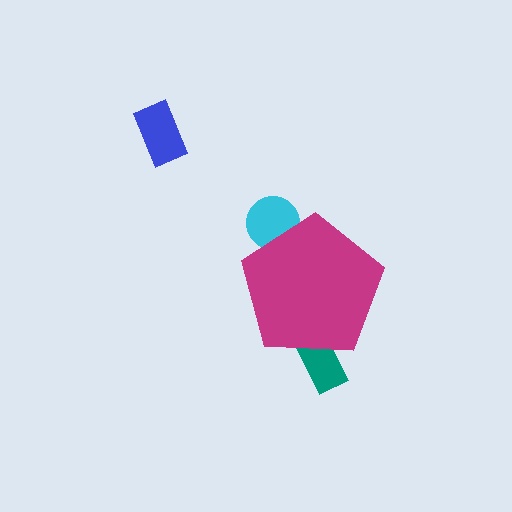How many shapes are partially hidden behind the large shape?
2 shapes are partially hidden.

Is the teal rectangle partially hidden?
Yes, the teal rectangle is partially hidden behind the magenta pentagon.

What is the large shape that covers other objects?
A magenta pentagon.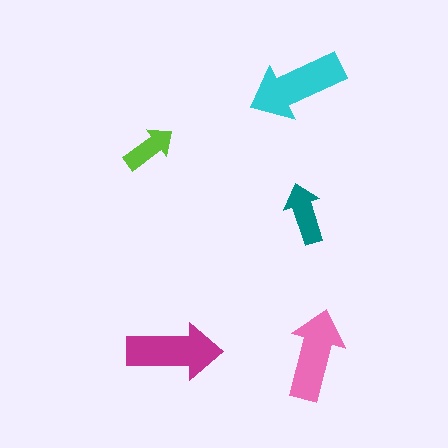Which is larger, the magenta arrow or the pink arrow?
The magenta one.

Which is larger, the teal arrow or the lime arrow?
The teal one.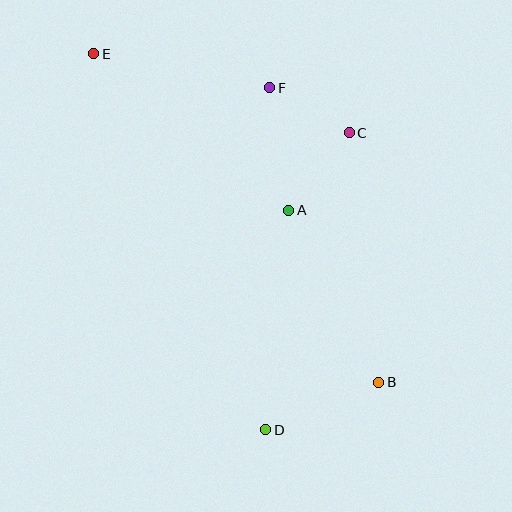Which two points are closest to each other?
Points C and F are closest to each other.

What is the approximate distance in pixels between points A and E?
The distance between A and E is approximately 250 pixels.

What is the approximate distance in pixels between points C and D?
The distance between C and D is approximately 308 pixels.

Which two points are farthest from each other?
Points B and E are farthest from each other.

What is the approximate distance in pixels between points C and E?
The distance between C and E is approximately 268 pixels.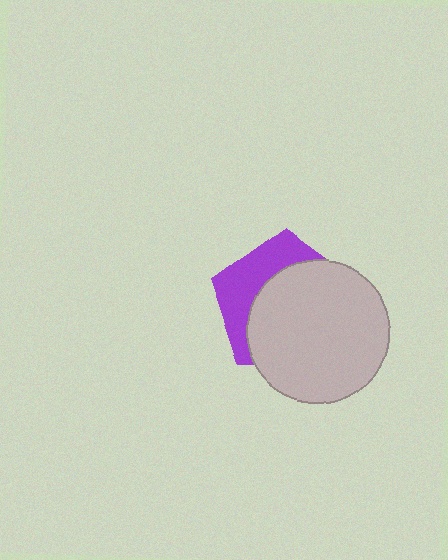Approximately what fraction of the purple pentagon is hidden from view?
Roughly 65% of the purple pentagon is hidden behind the light gray circle.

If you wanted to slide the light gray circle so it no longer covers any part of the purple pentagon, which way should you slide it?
Slide it toward the lower-right — that is the most direct way to separate the two shapes.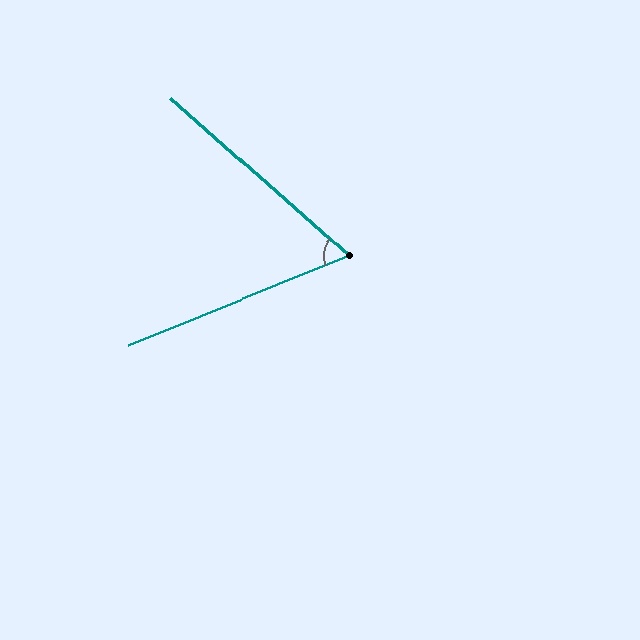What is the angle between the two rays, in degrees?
Approximately 63 degrees.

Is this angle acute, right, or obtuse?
It is acute.